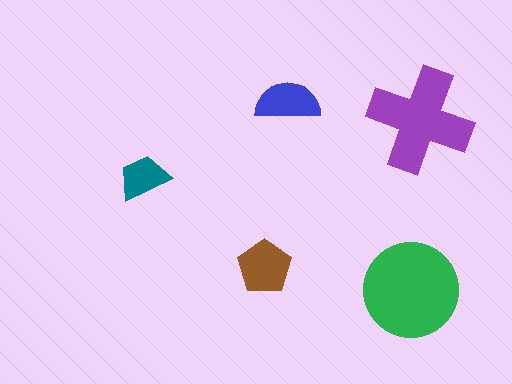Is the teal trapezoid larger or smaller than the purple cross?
Smaller.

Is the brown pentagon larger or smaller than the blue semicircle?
Larger.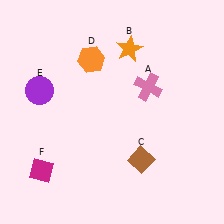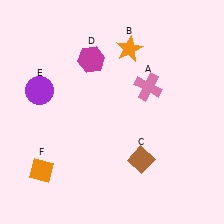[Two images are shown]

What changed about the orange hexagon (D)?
In Image 1, D is orange. In Image 2, it changed to magenta.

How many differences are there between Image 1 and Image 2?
There are 2 differences between the two images.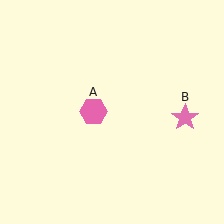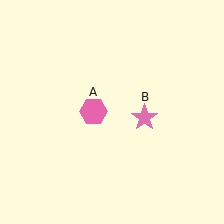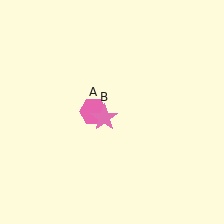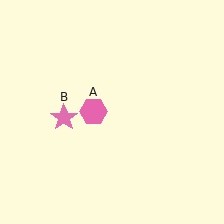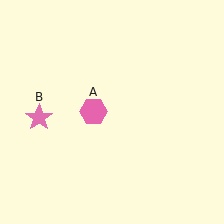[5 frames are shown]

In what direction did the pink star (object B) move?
The pink star (object B) moved left.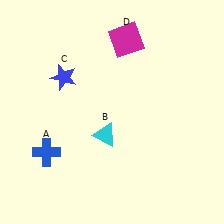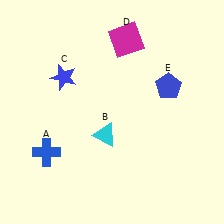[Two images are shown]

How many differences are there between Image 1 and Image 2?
There is 1 difference between the two images.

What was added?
A blue pentagon (E) was added in Image 2.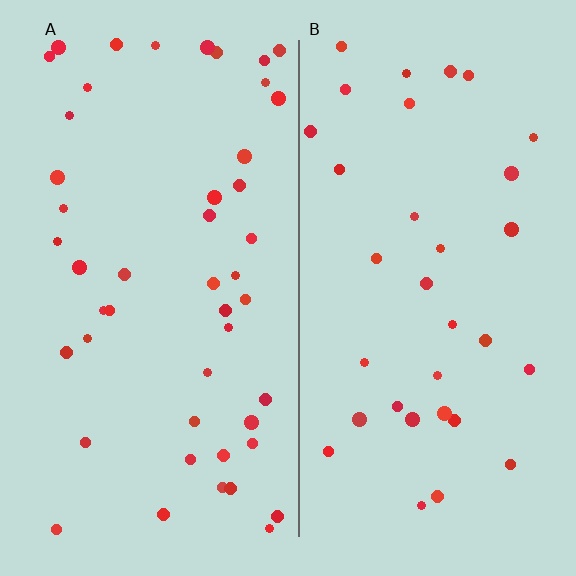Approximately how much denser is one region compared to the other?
Approximately 1.4× — region A over region B.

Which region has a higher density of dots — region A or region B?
A (the left).